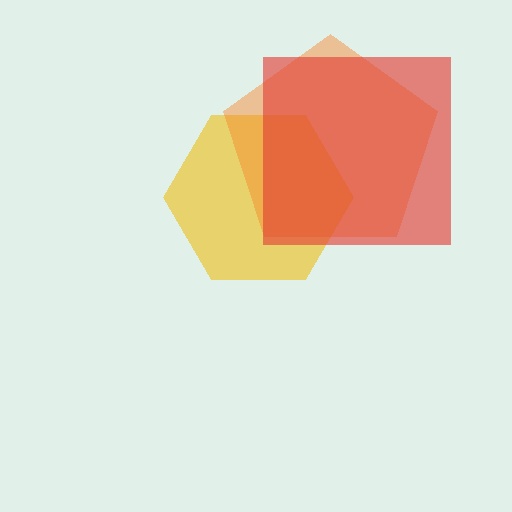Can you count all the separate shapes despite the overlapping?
Yes, there are 3 separate shapes.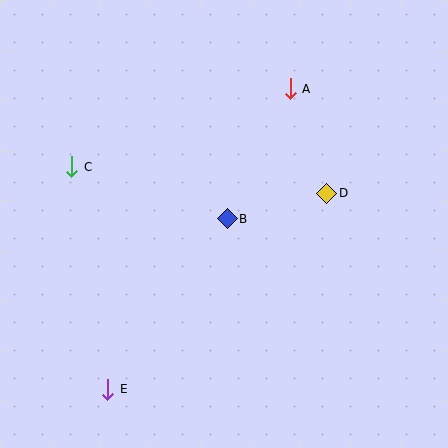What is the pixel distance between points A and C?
The distance between A and C is 232 pixels.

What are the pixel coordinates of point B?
Point B is at (227, 219).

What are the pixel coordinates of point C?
Point C is at (72, 167).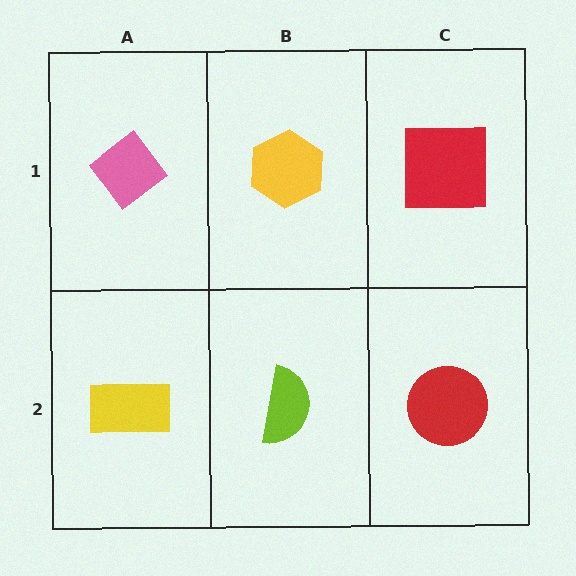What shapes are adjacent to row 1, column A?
A yellow rectangle (row 2, column A), a yellow hexagon (row 1, column B).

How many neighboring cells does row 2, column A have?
2.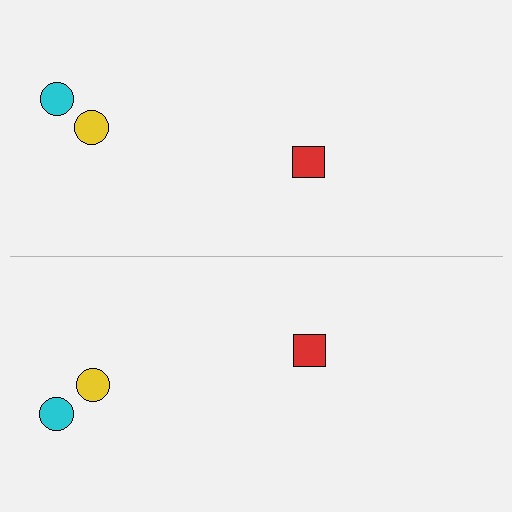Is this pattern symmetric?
Yes, this pattern has bilateral (reflection) symmetry.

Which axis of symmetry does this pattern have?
The pattern has a horizontal axis of symmetry running through the center of the image.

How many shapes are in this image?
There are 6 shapes in this image.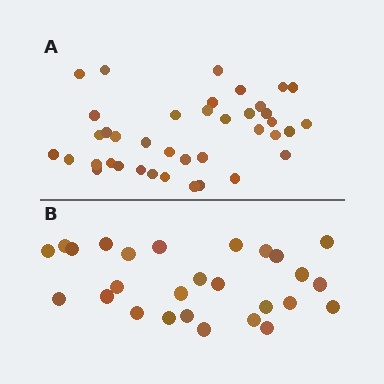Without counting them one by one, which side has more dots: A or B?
Region A (the top region) has more dots.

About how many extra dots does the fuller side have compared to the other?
Region A has roughly 12 or so more dots than region B.